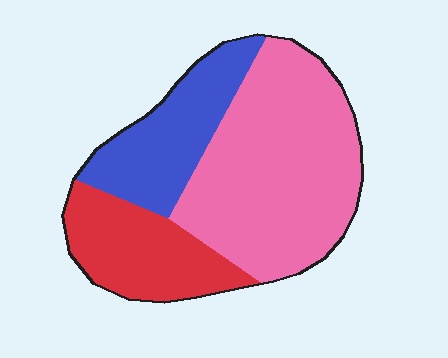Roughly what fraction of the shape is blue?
Blue takes up between a sixth and a third of the shape.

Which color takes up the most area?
Pink, at roughly 55%.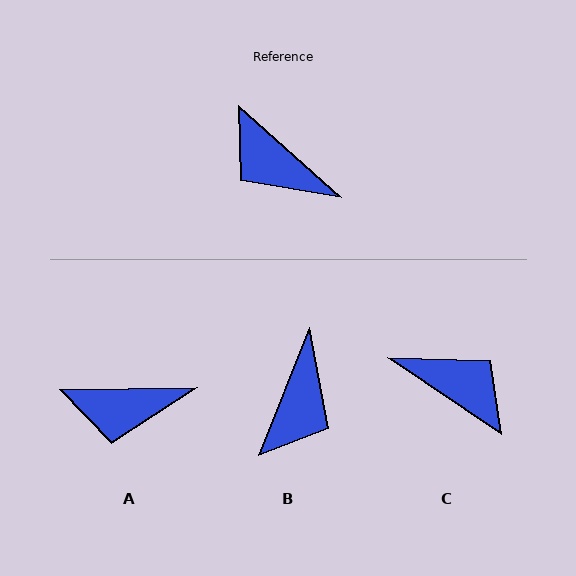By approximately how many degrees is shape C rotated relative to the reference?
Approximately 172 degrees clockwise.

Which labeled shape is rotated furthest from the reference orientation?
C, about 172 degrees away.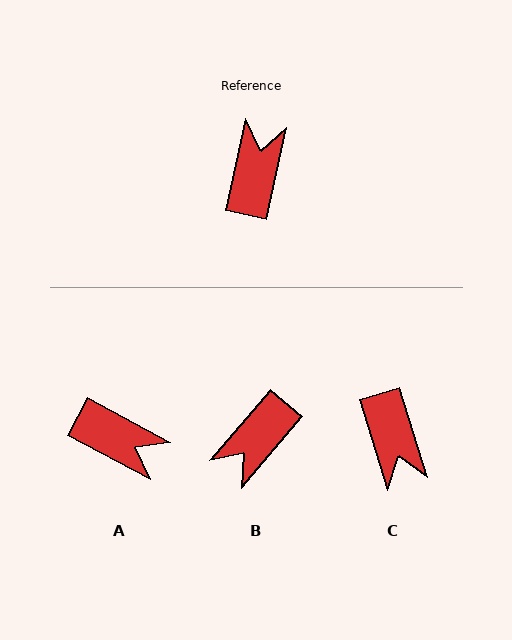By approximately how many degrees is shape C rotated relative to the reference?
Approximately 150 degrees clockwise.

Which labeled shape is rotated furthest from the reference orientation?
B, about 151 degrees away.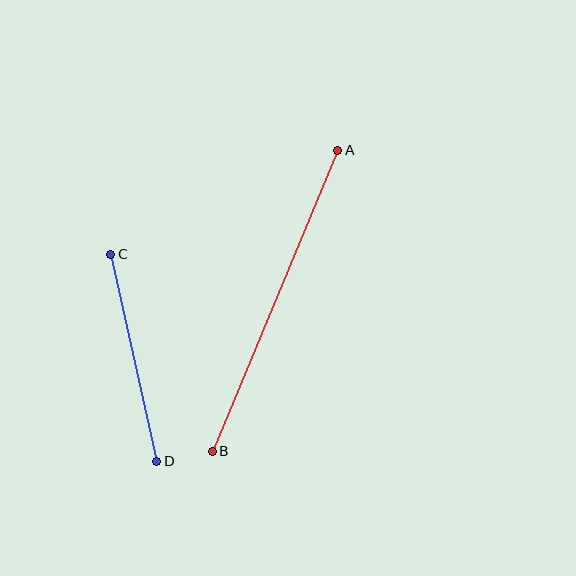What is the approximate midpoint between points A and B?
The midpoint is at approximately (275, 301) pixels.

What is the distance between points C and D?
The distance is approximately 212 pixels.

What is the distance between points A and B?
The distance is approximately 326 pixels.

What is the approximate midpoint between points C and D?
The midpoint is at approximately (134, 358) pixels.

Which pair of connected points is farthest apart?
Points A and B are farthest apart.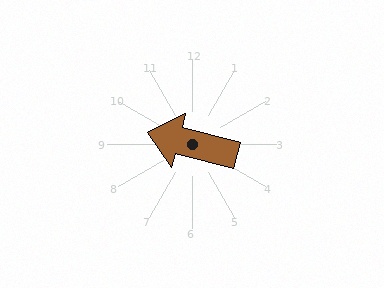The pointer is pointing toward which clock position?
Roughly 9 o'clock.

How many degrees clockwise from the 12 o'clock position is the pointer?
Approximately 285 degrees.